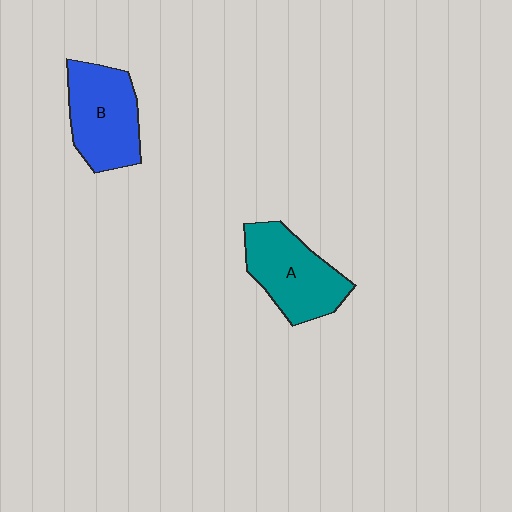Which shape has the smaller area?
Shape B (blue).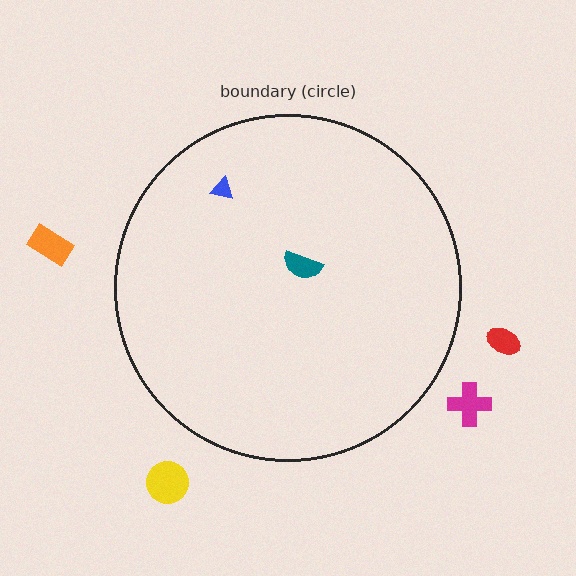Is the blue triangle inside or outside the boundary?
Inside.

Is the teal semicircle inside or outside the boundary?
Inside.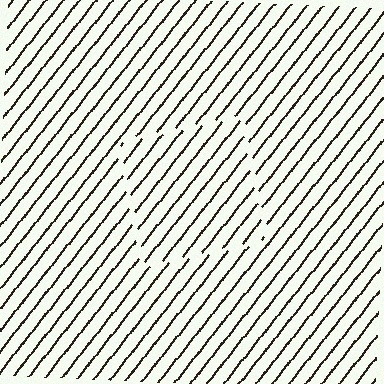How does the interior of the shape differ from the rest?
The interior of the shape contains the same grating, shifted by half a period — the contour is defined by the phase discontinuity where line-ends from the inner and outer gratings abut.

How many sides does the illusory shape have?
4 sides — the line-ends trace a square.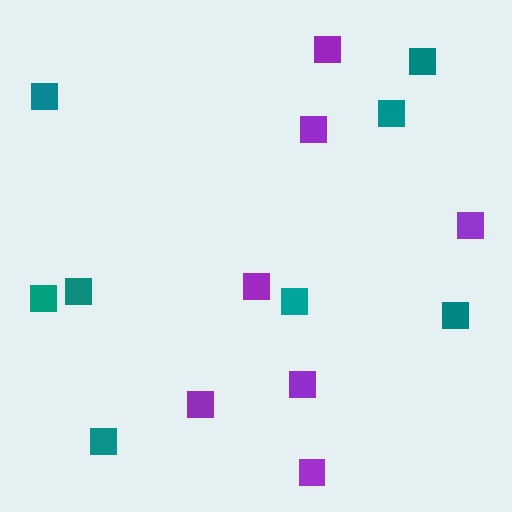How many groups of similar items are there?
There are 2 groups: one group of teal squares (8) and one group of purple squares (7).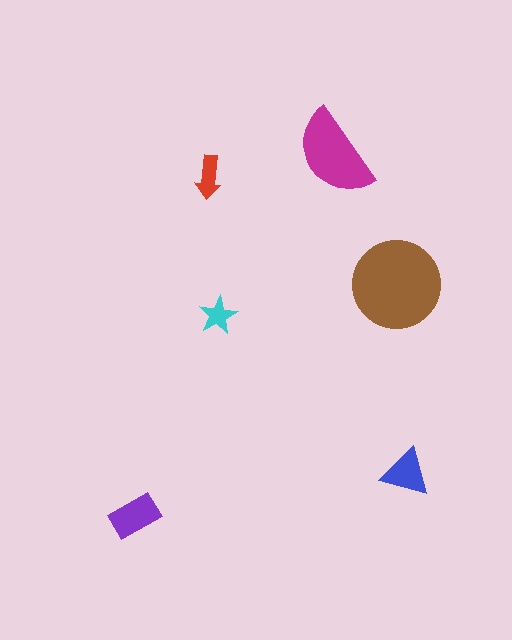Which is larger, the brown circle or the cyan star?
The brown circle.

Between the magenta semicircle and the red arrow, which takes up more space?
The magenta semicircle.